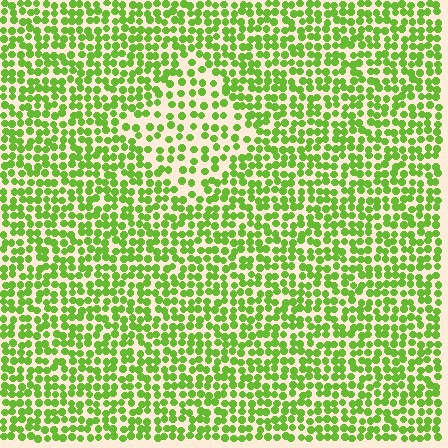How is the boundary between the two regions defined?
The boundary is defined by a change in element density (approximately 1.7x ratio). All elements are the same color, size, and shape.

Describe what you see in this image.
The image contains small lime elements arranged at two different densities. A diamond-shaped region is visible where the elements are less densely packed than the surrounding area.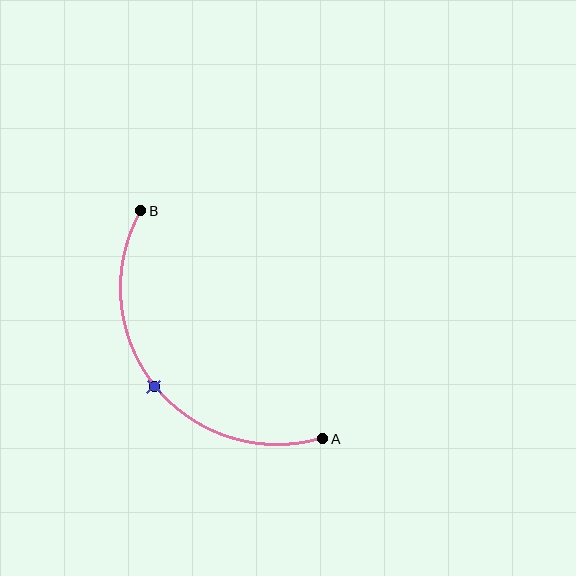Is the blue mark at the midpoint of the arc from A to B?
Yes. The blue mark lies on the arc at equal arc-length from both A and B — it is the arc midpoint.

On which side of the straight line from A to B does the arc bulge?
The arc bulges below and to the left of the straight line connecting A and B.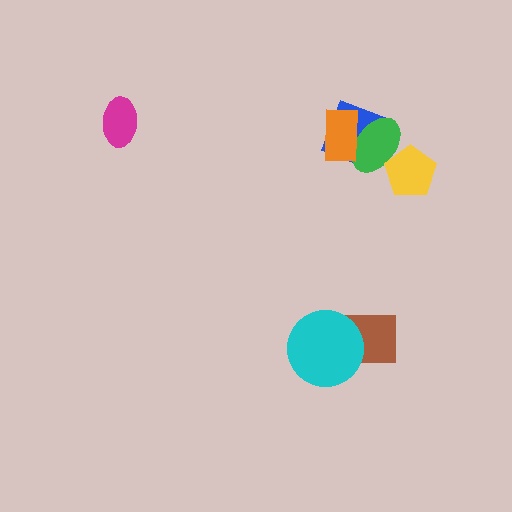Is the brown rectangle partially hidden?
Yes, it is partially covered by another shape.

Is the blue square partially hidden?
Yes, it is partially covered by another shape.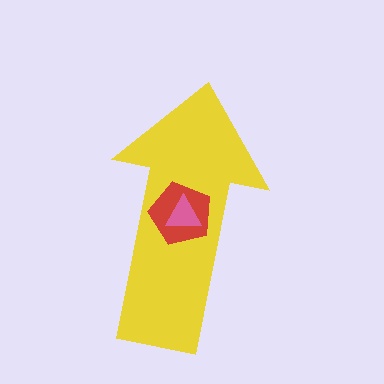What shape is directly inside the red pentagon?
The pink triangle.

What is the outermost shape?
The yellow arrow.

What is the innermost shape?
The pink triangle.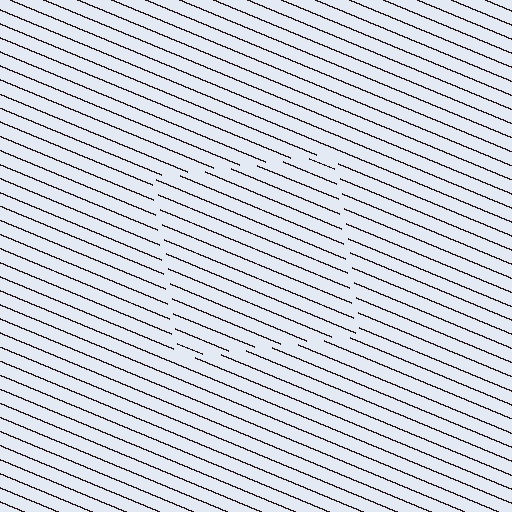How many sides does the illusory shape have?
4 sides — the line-ends trace a square.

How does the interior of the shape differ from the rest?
The interior of the shape contains the same grating, shifted by half a period — the contour is defined by the phase discontinuity where line-ends from the inner and outer gratings abut.